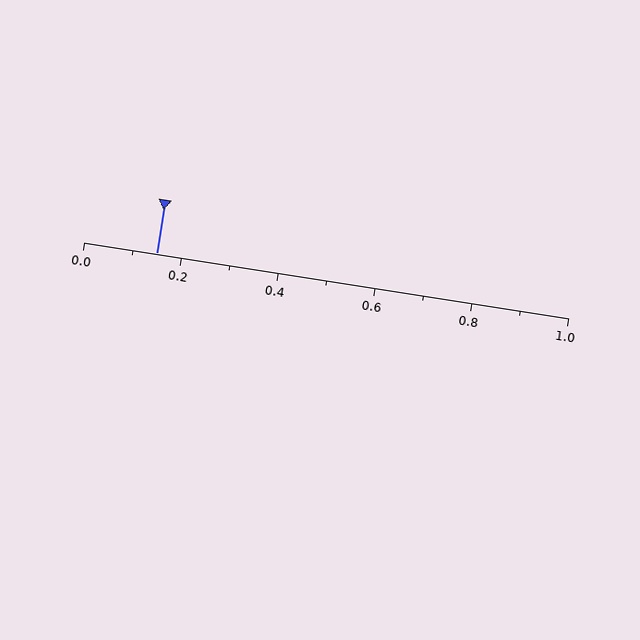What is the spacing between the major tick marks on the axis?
The major ticks are spaced 0.2 apart.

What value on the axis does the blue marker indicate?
The marker indicates approximately 0.15.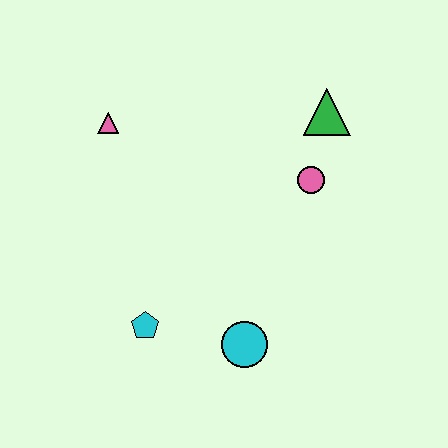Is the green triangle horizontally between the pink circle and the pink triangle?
No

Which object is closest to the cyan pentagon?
The cyan circle is closest to the cyan pentagon.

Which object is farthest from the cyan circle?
The pink triangle is farthest from the cyan circle.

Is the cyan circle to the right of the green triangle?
No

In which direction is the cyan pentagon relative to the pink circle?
The cyan pentagon is to the left of the pink circle.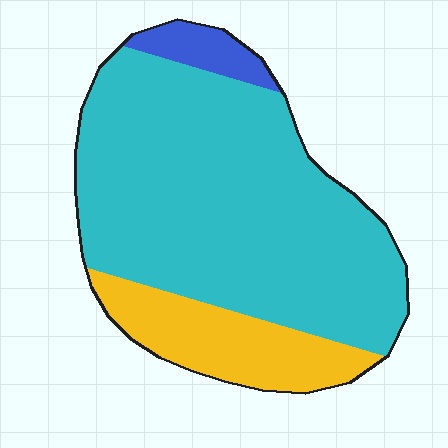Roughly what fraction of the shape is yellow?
Yellow takes up about one fifth (1/5) of the shape.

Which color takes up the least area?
Blue, at roughly 5%.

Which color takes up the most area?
Cyan, at roughly 75%.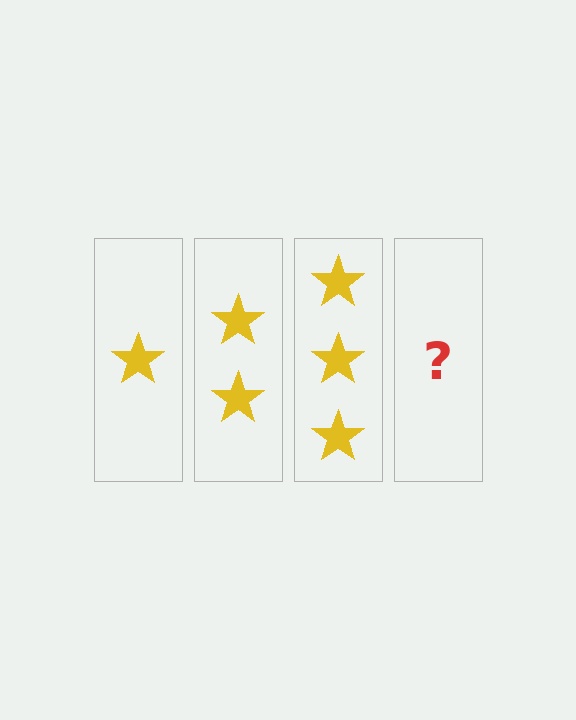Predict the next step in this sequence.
The next step is 4 stars.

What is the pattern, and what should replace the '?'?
The pattern is that each step adds one more star. The '?' should be 4 stars.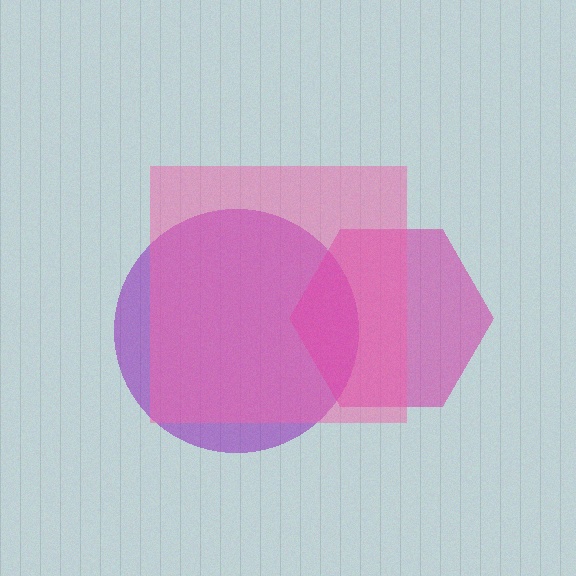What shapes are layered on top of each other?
The layered shapes are: a purple circle, a magenta hexagon, a pink square.